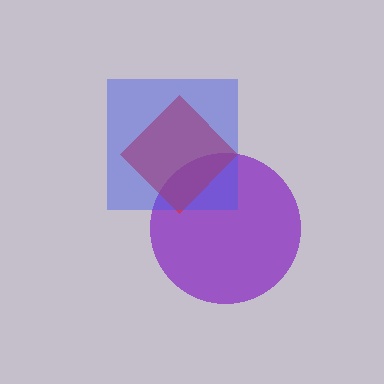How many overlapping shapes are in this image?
There are 3 overlapping shapes in the image.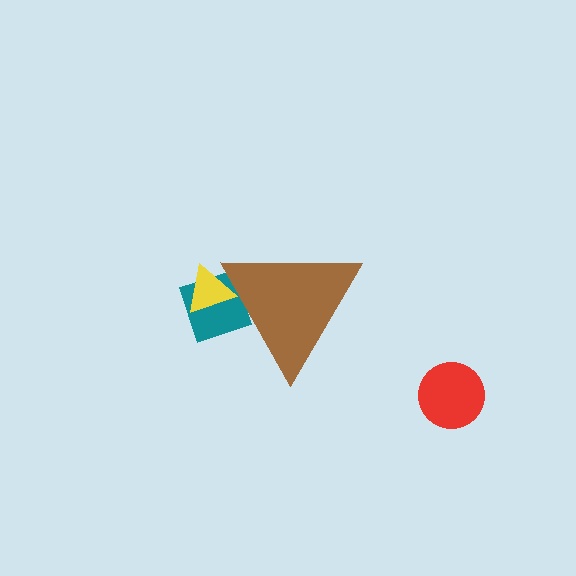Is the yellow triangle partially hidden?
Yes, the yellow triangle is partially hidden behind the brown triangle.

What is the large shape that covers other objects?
A brown triangle.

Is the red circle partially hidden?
No, the red circle is fully visible.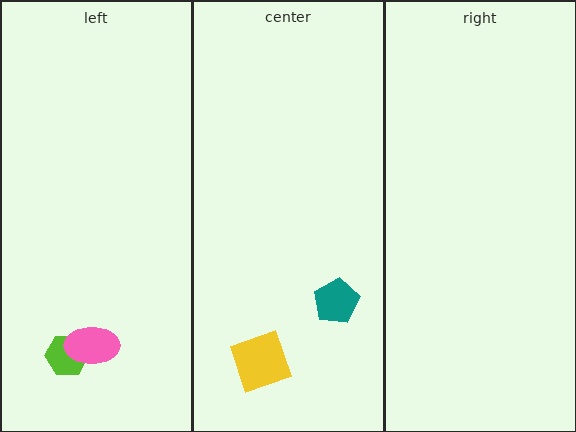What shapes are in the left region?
The lime hexagon, the pink ellipse.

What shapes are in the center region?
The teal pentagon, the yellow square.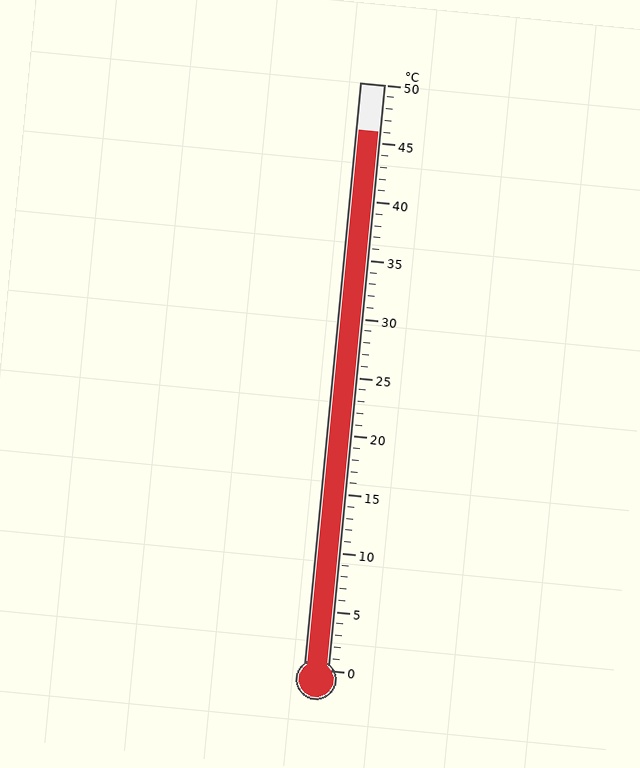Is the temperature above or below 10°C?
The temperature is above 10°C.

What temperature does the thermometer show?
The thermometer shows approximately 46°C.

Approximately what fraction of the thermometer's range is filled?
The thermometer is filled to approximately 90% of its range.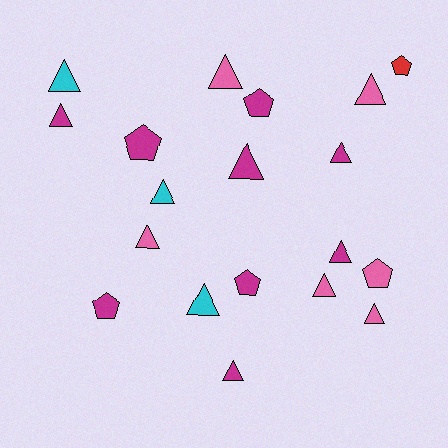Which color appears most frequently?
Magenta, with 9 objects.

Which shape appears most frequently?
Triangle, with 13 objects.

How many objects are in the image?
There are 19 objects.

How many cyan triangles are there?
There are 3 cyan triangles.